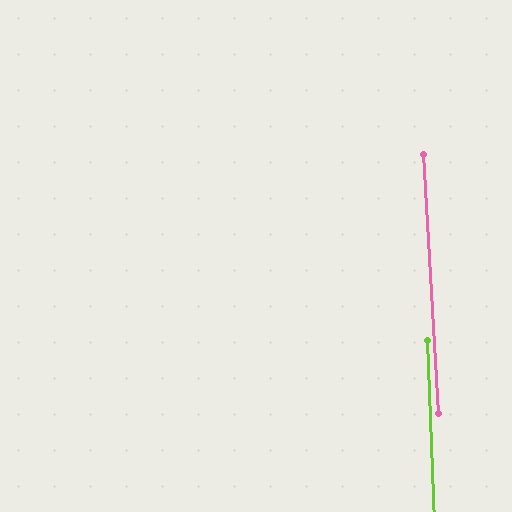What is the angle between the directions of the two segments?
Approximately 1 degree.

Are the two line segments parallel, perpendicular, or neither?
Parallel — their directions differ by only 1.1°.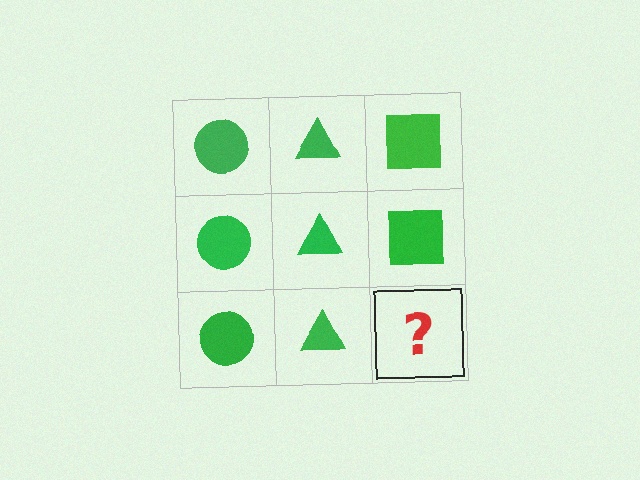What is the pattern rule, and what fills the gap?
The rule is that each column has a consistent shape. The gap should be filled with a green square.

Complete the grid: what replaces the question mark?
The question mark should be replaced with a green square.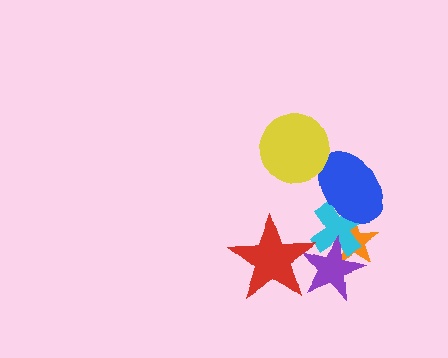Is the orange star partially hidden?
Yes, it is partially covered by another shape.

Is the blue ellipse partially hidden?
No, no other shape covers it.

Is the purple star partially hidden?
Yes, it is partially covered by another shape.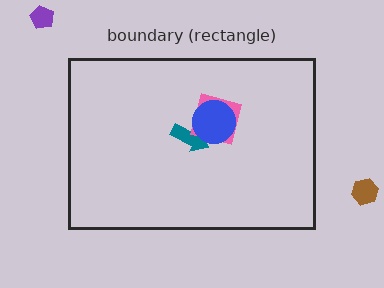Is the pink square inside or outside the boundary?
Inside.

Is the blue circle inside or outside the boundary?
Inside.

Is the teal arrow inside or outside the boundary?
Inside.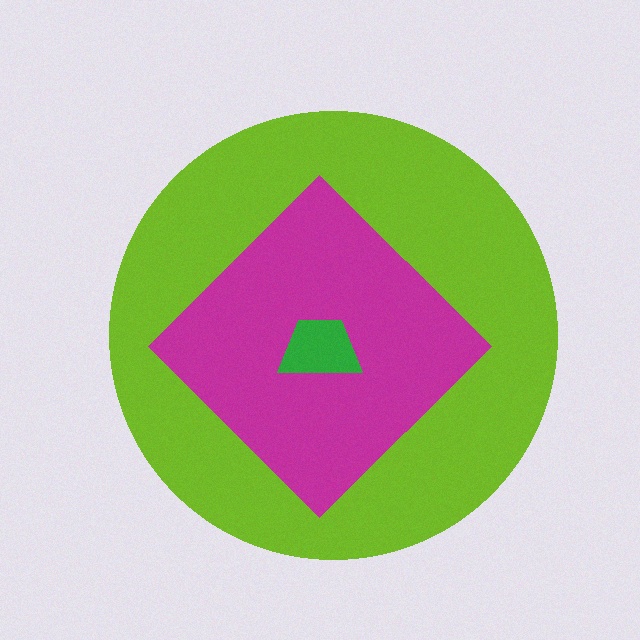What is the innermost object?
The green trapezoid.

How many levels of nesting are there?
3.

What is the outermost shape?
The lime circle.